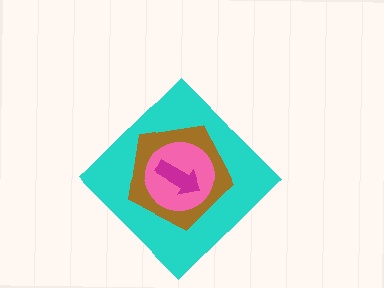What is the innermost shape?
The magenta arrow.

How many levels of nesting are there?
4.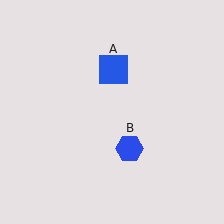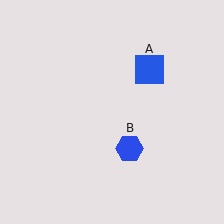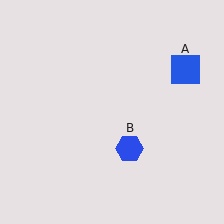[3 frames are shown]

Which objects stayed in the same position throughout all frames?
Blue hexagon (object B) remained stationary.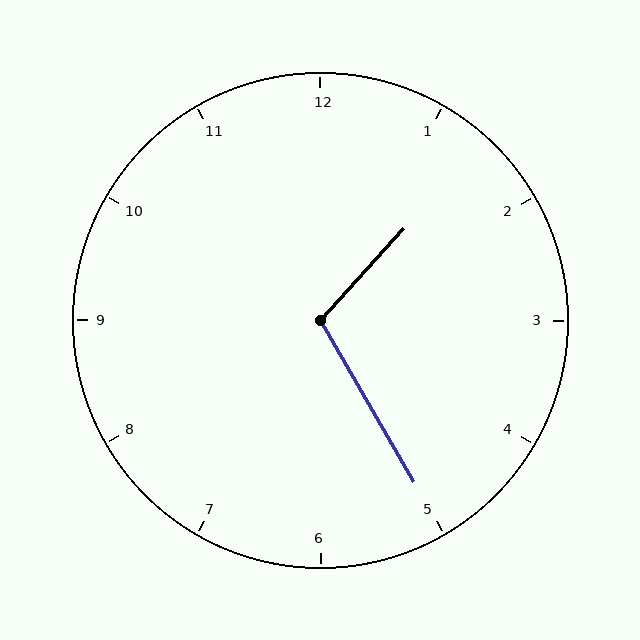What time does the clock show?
1:25.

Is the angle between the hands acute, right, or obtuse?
It is obtuse.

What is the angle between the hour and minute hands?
Approximately 108 degrees.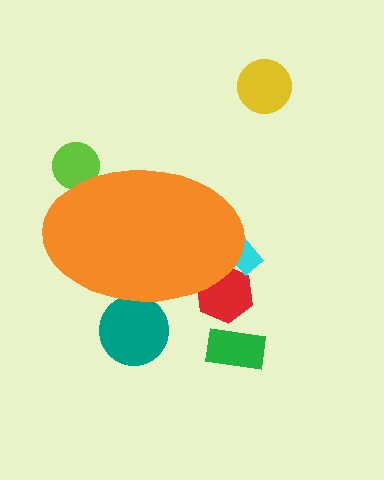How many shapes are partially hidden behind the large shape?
4 shapes are partially hidden.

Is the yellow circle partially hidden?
No, the yellow circle is fully visible.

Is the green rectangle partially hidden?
No, the green rectangle is fully visible.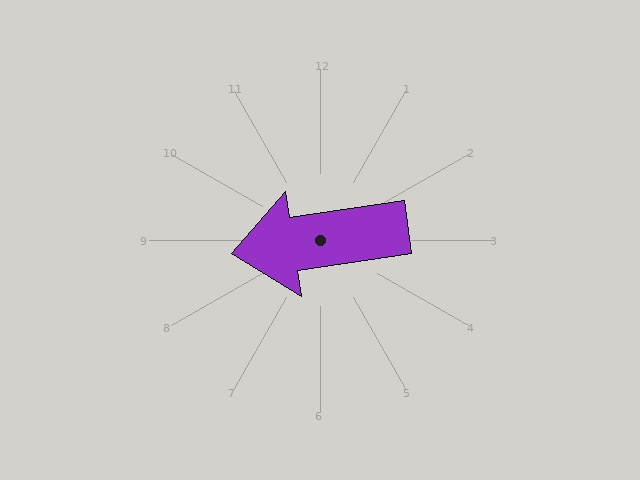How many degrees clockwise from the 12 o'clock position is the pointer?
Approximately 261 degrees.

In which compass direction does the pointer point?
West.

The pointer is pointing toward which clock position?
Roughly 9 o'clock.